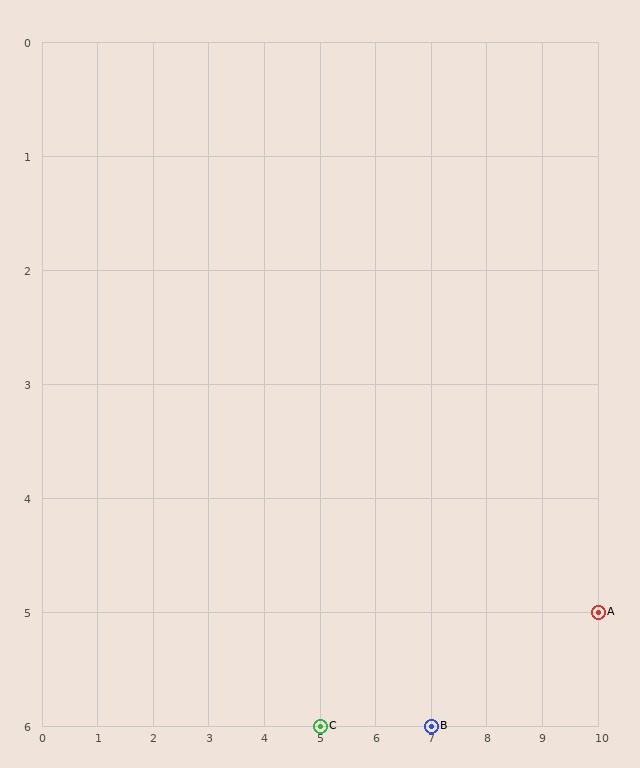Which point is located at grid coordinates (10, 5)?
Point A is at (10, 5).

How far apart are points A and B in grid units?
Points A and B are 3 columns and 1 row apart (about 3.2 grid units diagonally).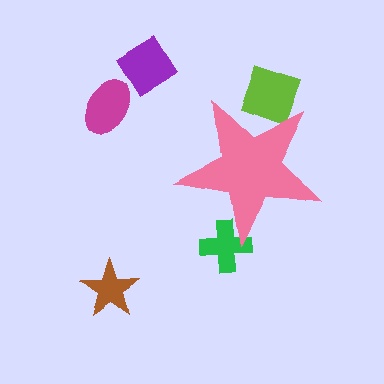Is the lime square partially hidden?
Yes, the lime square is partially hidden behind the pink star.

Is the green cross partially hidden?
Yes, the green cross is partially hidden behind the pink star.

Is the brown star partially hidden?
No, the brown star is fully visible.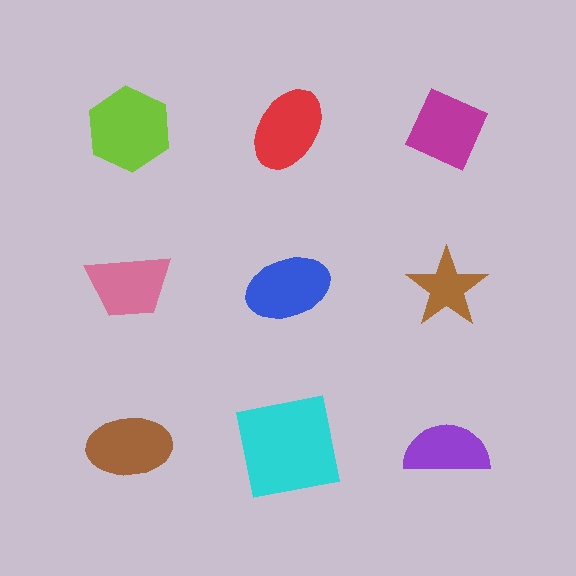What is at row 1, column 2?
A red ellipse.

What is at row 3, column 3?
A purple semicircle.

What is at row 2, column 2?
A blue ellipse.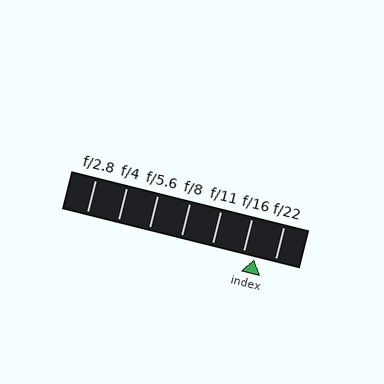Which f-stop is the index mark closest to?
The index mark is closest to f/16.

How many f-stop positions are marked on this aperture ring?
There are 7 f-stop positions marked.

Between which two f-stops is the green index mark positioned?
The index mark is between f/16 and f/22.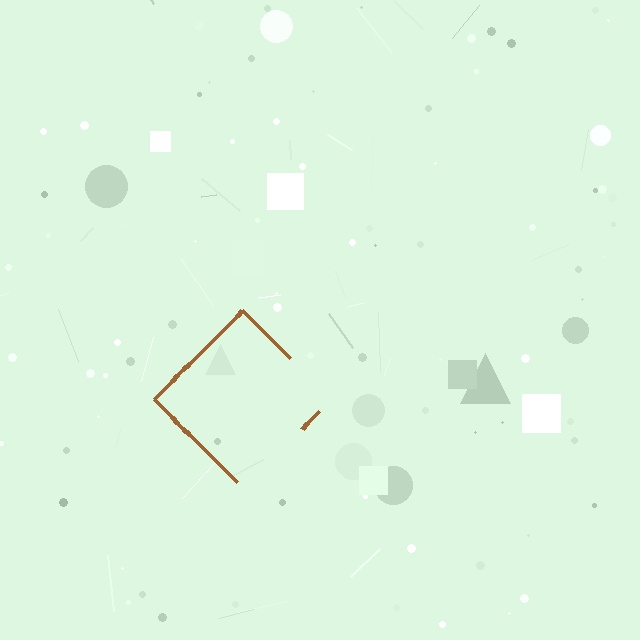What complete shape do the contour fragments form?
The contour fragments form a diamond.